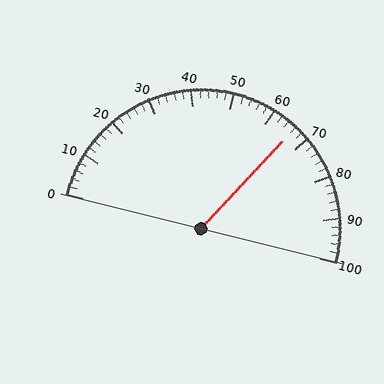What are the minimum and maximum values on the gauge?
The gauge ranges from 0 to 100.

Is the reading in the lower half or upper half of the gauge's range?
The reading is in the upper half of the range (0 to 100).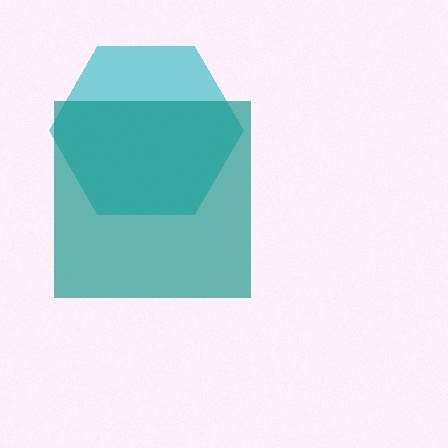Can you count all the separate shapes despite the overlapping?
Yes, there are 2 separate shapes.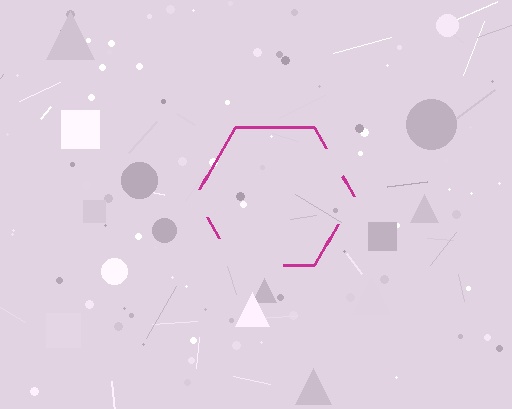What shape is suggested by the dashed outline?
The dashed outline suggests a hexagon.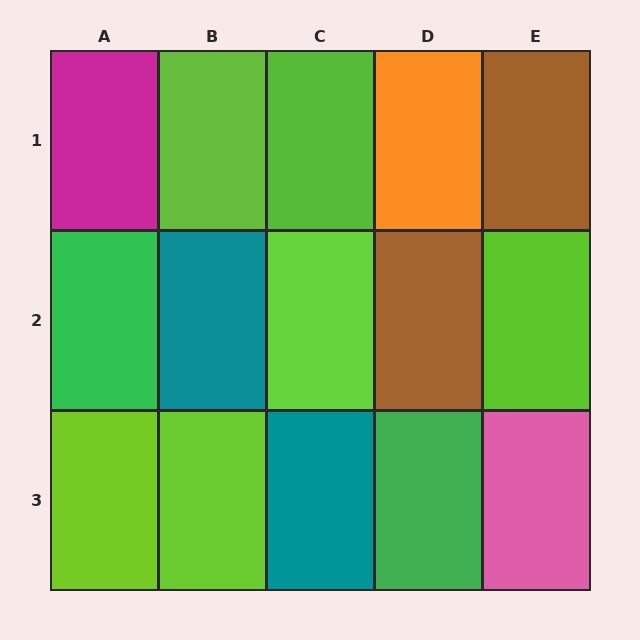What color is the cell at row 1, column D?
Orange.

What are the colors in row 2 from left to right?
Green, teal, lime, brown, lime.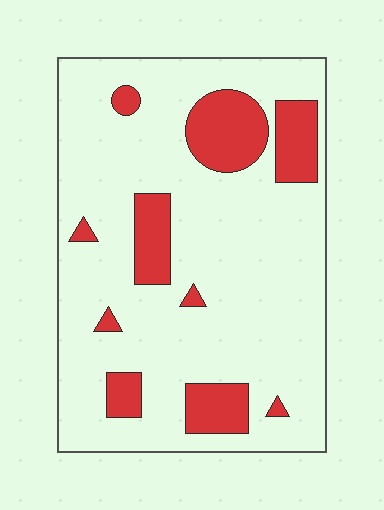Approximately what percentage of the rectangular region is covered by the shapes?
Approximately 20%.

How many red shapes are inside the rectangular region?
10.